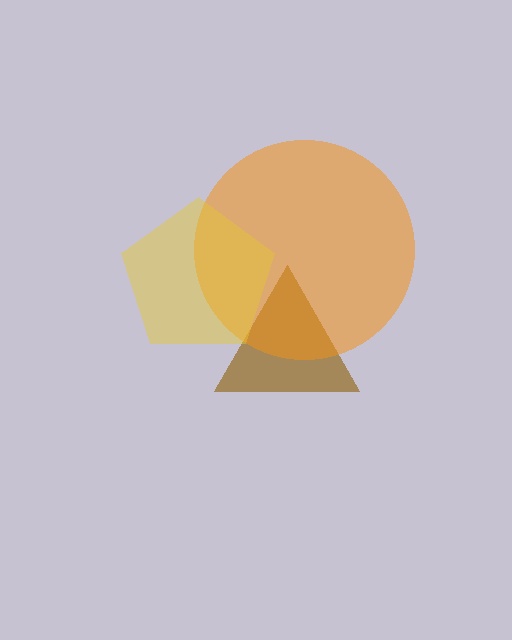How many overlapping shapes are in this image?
There are 3 overlapping shapes in the image.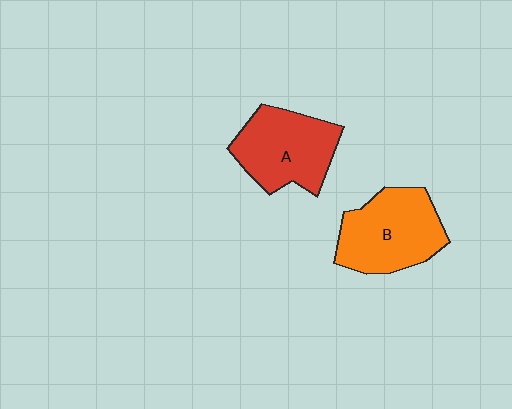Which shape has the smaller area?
Shape A (red).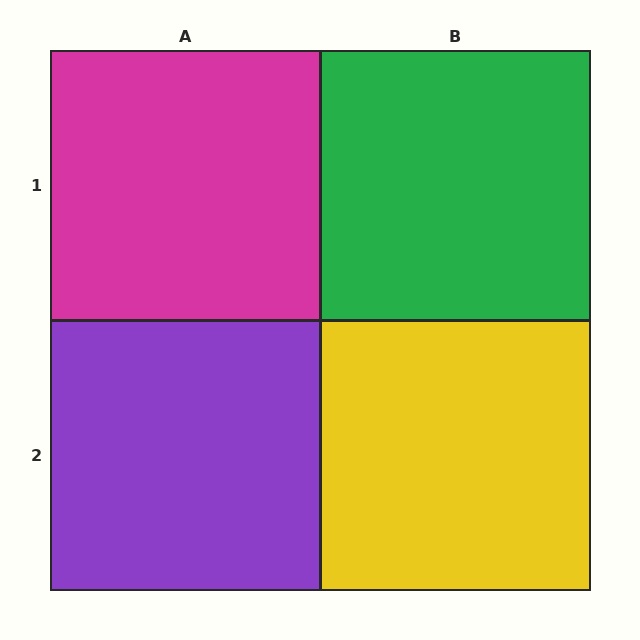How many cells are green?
1 cell is green.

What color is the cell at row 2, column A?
Purple.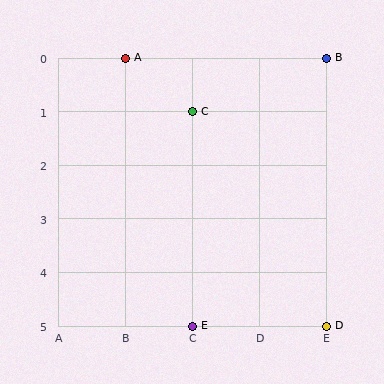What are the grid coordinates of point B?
Point B is at grid coordinates (E, 0).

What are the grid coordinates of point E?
Point E is at grid coordinates (C, 5).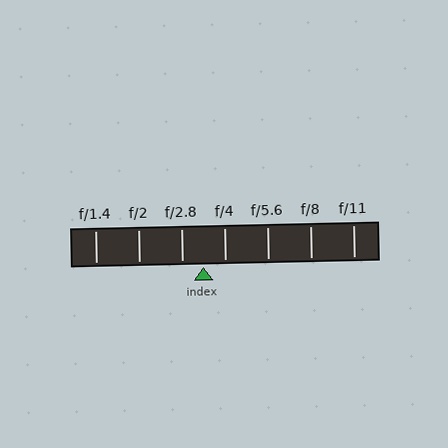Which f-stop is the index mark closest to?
The index mark is closest to f/4.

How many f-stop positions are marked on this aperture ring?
There are 7 f-stop positions marked.